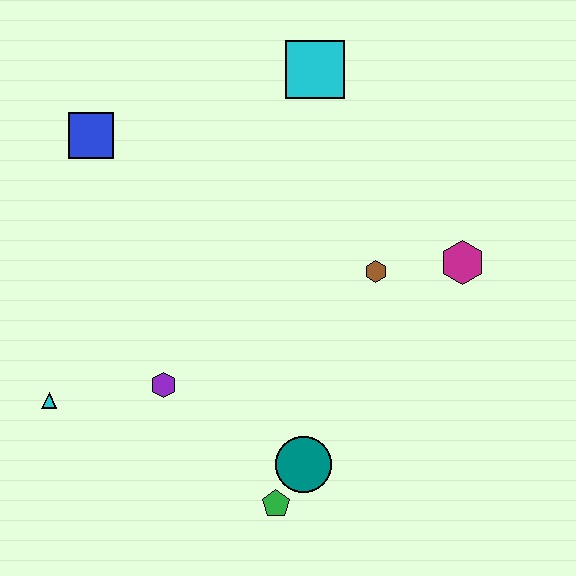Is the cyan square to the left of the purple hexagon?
No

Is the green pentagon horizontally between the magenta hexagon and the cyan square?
No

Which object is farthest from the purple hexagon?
The cyan square is farthest from the purple hexagon.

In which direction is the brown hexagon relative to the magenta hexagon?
The brown hexagon is to the left of the magenta hexagon.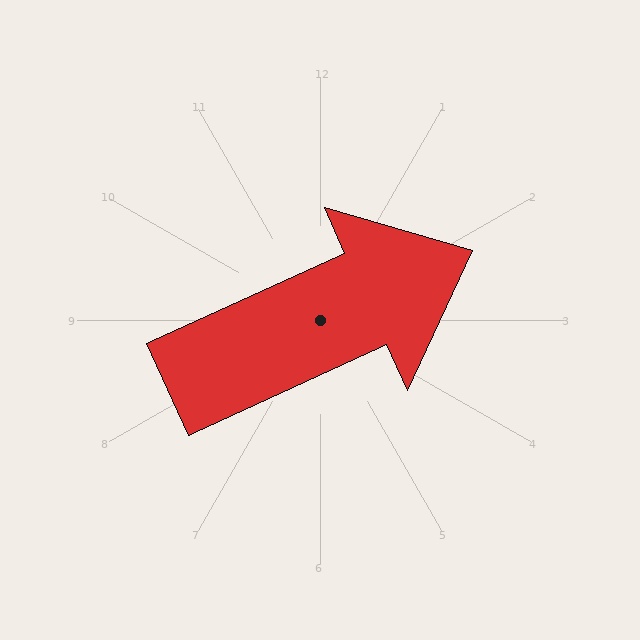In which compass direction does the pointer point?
Northeast.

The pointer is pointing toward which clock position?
Roughly 2 o'clock.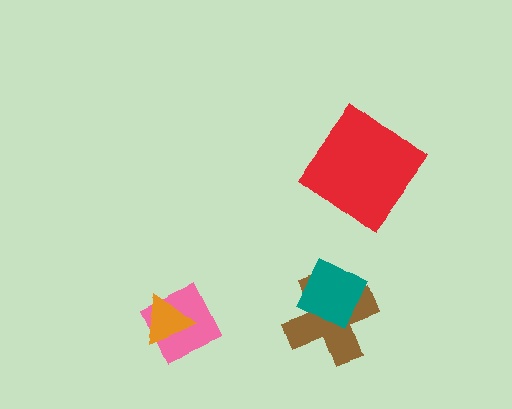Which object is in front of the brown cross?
The teal diamond is in front of the brown cross.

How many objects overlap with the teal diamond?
1 object overlaps with the teal diamond.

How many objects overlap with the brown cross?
1 object overlaps with the brown cross.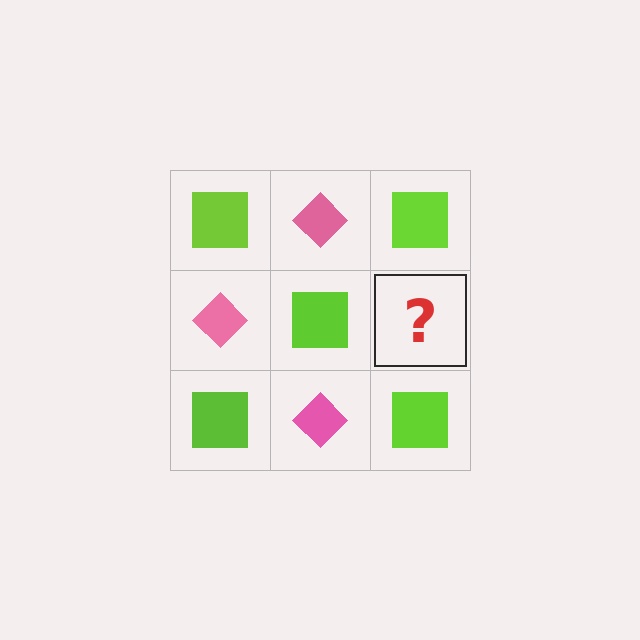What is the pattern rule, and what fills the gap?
The rule is that it alternates lime square and pink diamond in a checkerboard pattern. The gap should be filled with a pink diamond.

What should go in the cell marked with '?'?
The missing cell should contain a pink diamond.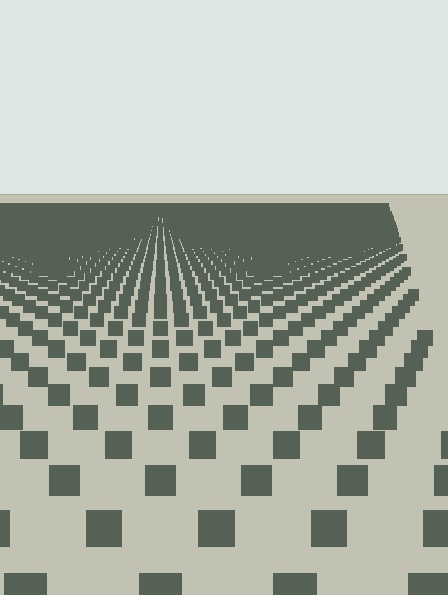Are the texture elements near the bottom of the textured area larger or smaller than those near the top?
Larger. Near the bottom, elements are closer to the viewer and appear at a bigger on-screen size.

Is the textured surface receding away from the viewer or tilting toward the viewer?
The surface is receding away from the viewer. Texture elements get smaller and denser toward the top.